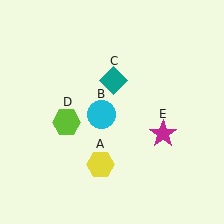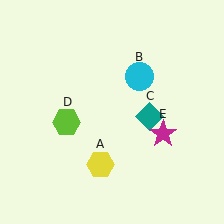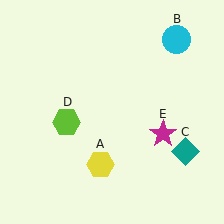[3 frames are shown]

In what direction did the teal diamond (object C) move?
The teal diamond (object C) moved down and to the right.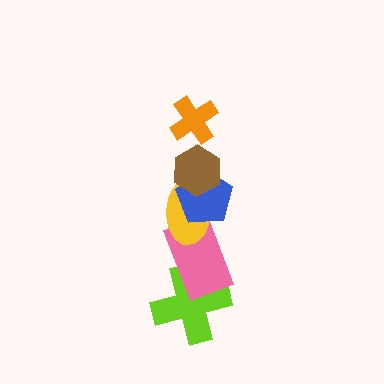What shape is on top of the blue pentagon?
The brown hexagon is on top of the blue pentagon.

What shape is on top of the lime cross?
The pink rectangle is on top of the lime cross.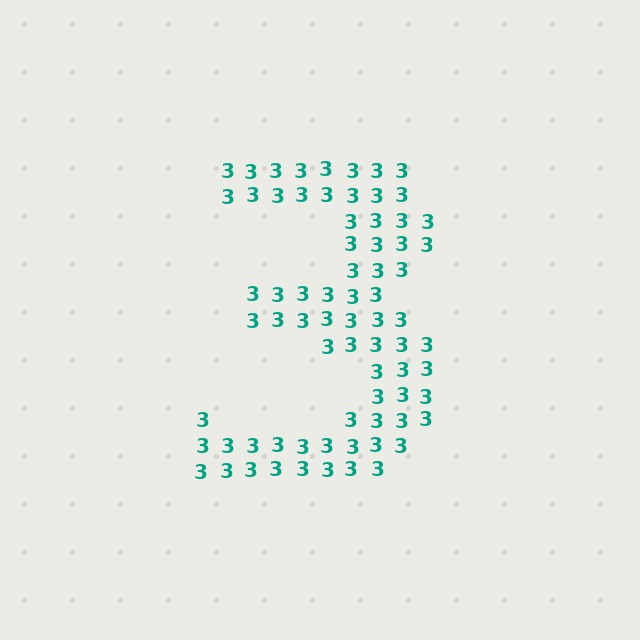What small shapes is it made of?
It is made of small digit 3's.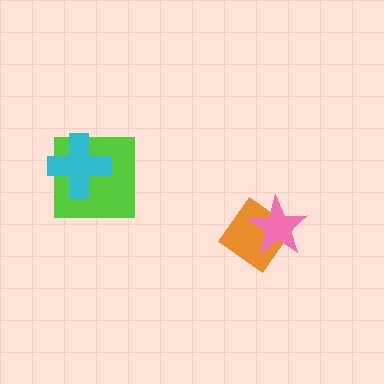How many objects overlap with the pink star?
1 object overlaps with the pink star.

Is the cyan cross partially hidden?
No, no other shape covers it.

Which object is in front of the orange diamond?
The pink star is in front of the orange diamond.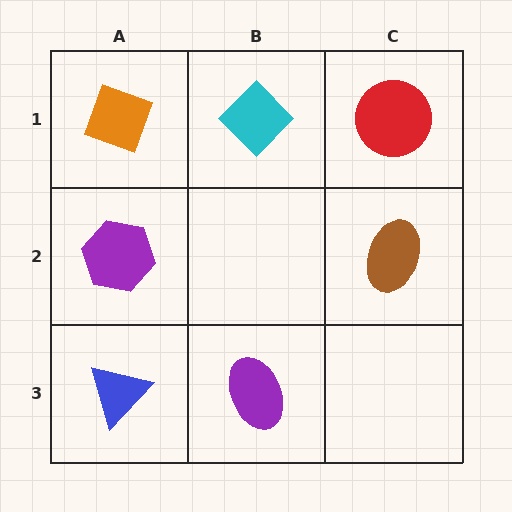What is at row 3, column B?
A purple ellipse.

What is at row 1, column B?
A cyan diamond.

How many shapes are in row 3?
2 shapes.